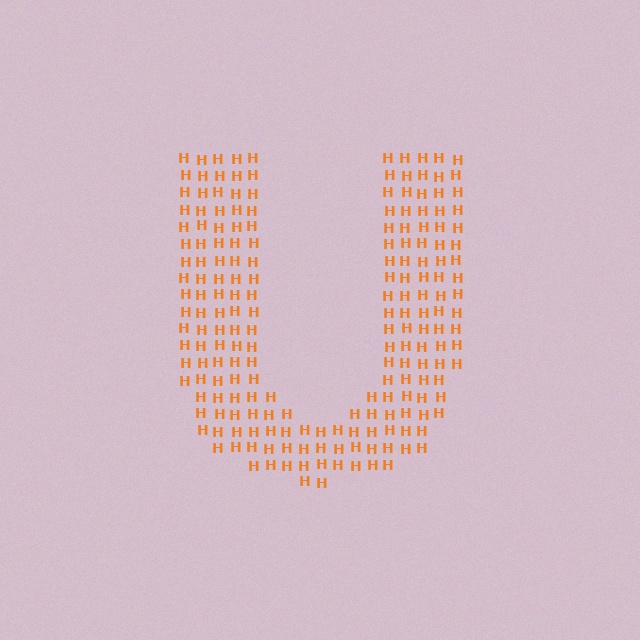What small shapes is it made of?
It is made of small letter H's.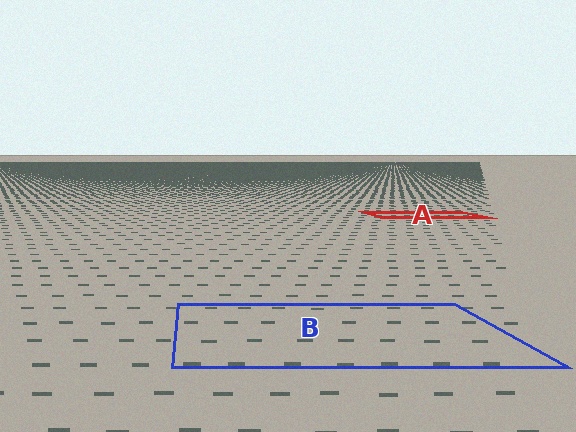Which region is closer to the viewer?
Region B is closer. The texture elements there are larger and more spread out.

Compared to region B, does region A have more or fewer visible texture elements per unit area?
Region A has more texture elements per unit area — they are packed more densely because it is farther away.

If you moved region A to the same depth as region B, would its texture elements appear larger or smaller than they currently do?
They would appear larger. At a closer depth, the same texture elements are projected at a bigger on-screen size.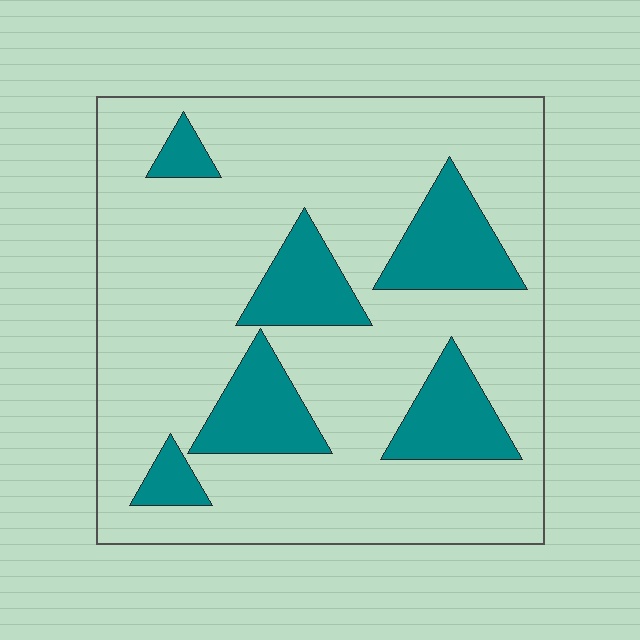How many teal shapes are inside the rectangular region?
6.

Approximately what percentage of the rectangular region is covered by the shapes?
Approximately 20%.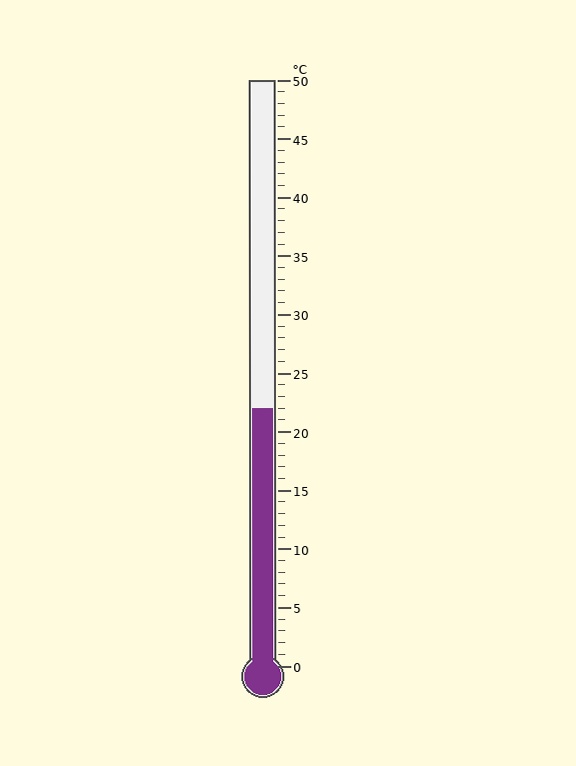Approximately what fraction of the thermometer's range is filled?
The thermometer is filled to approximately 45% of its range.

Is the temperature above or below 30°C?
The temperature is below 30°C.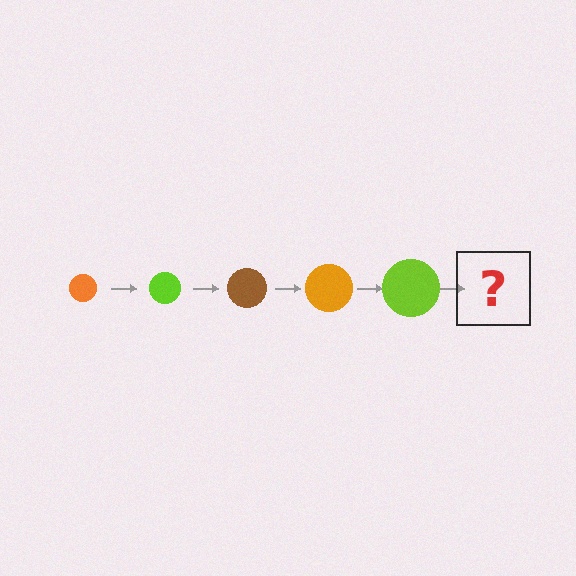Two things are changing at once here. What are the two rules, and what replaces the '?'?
The two rules are that the circle grows larger each step and the color cycles through orange, lime, and brown. The '?' should be a brown circle, larger than the previous one.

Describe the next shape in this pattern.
It should be a brown circle, larger than the previous one.